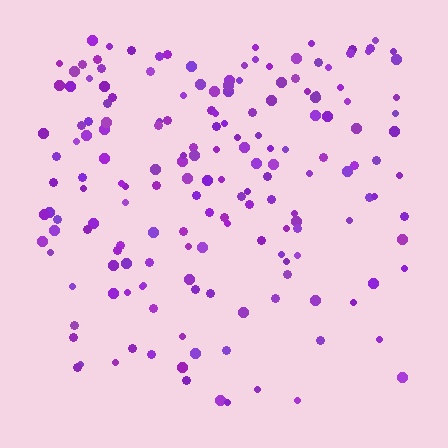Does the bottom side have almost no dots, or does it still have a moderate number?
Still a moderate number, just noticeably fewer than the top.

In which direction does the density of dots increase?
From bottom to top, with the top side densest.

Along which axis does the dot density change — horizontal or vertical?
Vertical.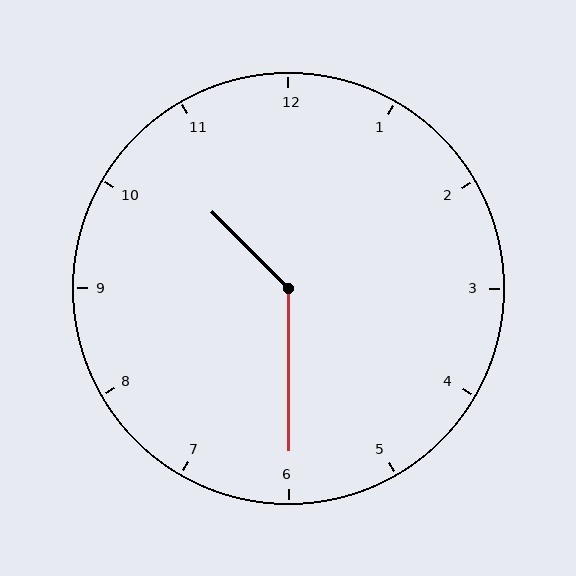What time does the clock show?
10:30.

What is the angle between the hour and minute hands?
Approximately 135 degrees.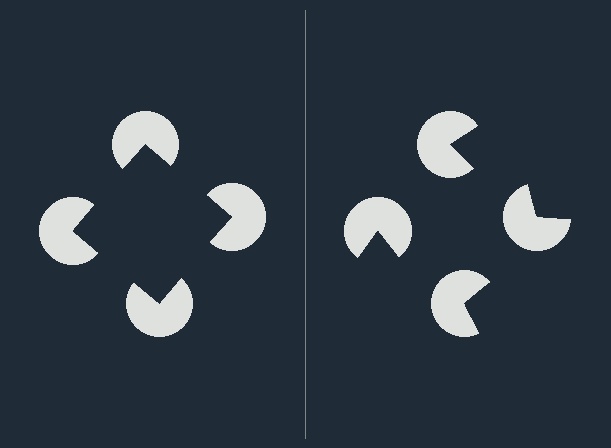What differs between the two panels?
The pac-man discs are positioned identically on both sides; only the wedge orientations differ. On the left they align to a square; on the right they are misaligned.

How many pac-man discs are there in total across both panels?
8 — 4 on each side.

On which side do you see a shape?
An illusory square appears on the left side. On the right side the wedge cuts are rotated, so no coherent shape forms.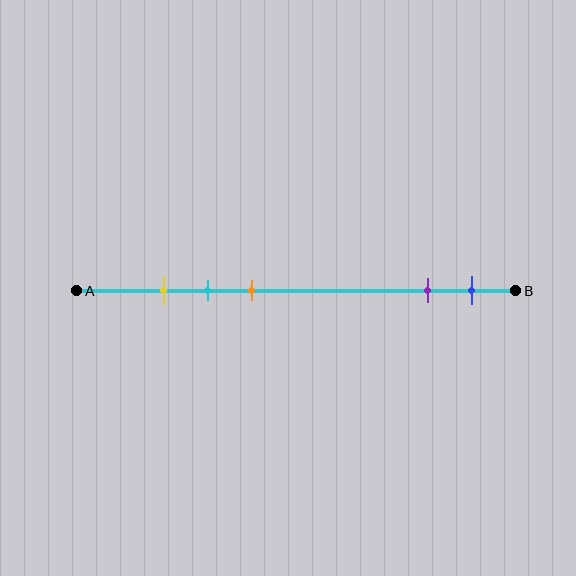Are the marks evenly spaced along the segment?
No, the marks are not evenly spaced.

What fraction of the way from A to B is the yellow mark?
The yellow mark is approximately 20% (0.2) of the way from A to B.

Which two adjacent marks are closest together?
The yellow and cyan marks are the closest adjacent pair.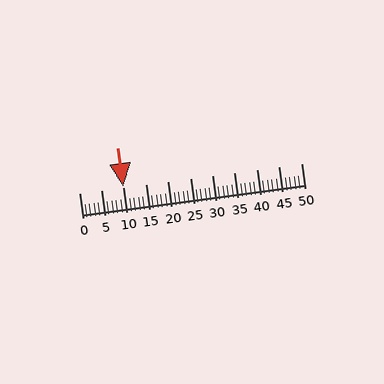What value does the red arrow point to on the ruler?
The red arrow points to approximately 10.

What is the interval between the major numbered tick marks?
The major tick marks are spaced 5 units apart.